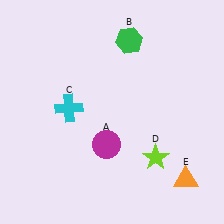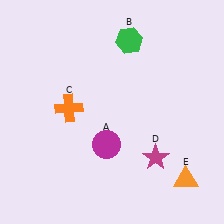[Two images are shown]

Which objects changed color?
C changed from cyan to orange. D changed from lime to magenta.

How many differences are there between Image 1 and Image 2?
There are 2 differences between the two images.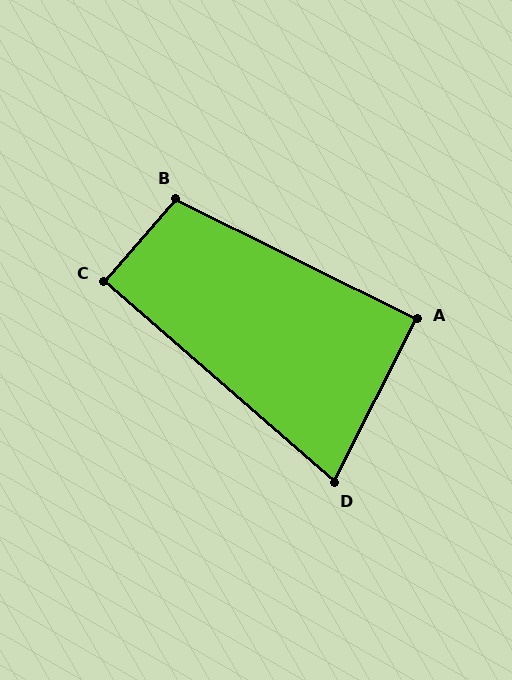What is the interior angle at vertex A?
Approximately 90 degrees (approximately right).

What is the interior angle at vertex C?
Approximately 90 degrees (approximately right).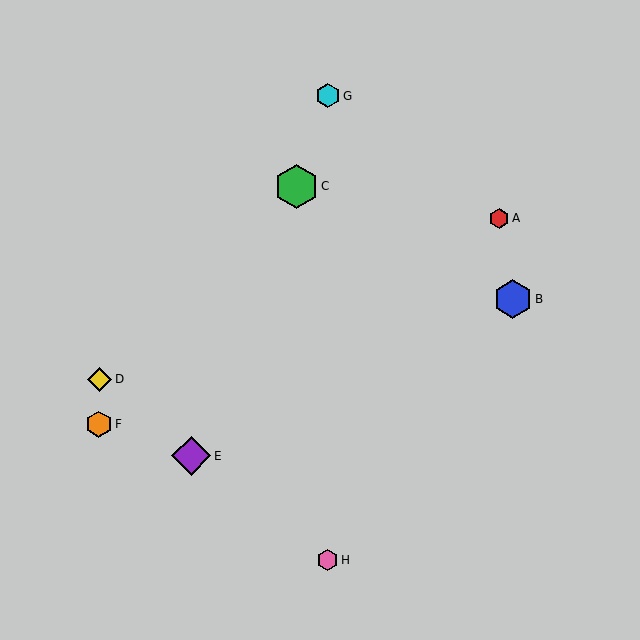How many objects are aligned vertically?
2 objects (G, H) are aligned vertically.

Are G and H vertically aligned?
Yes, both are at x≈328.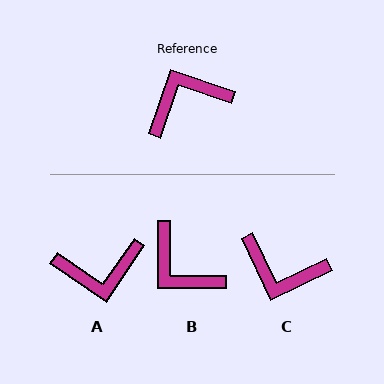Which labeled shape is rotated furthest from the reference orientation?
A, about 164 degrees away.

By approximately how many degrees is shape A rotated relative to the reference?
Approximately 164 degrees counter-clockwise.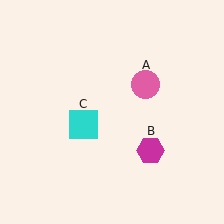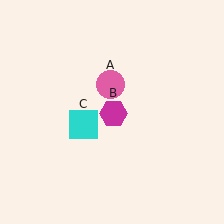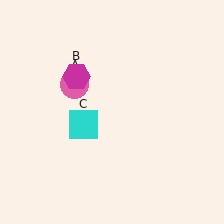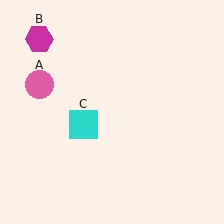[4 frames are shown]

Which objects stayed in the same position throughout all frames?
Cyan square (object C) remained stationary.